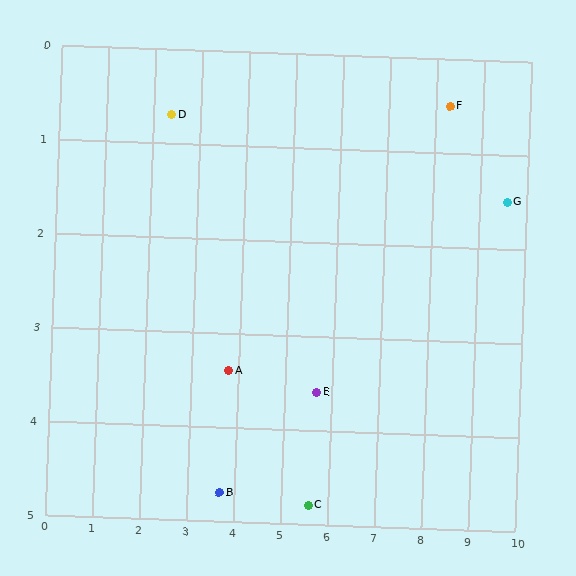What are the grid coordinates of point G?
Point G is at approximately (9.6, 1.5).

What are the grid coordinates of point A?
Point A is at approximately (3.8, 3.4).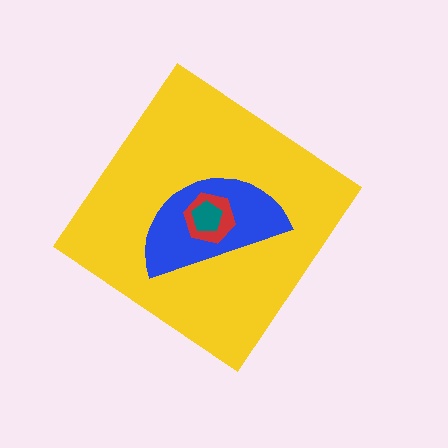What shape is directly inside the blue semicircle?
The red hexagon.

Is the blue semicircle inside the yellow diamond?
Yes.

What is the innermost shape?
The teal pentagon.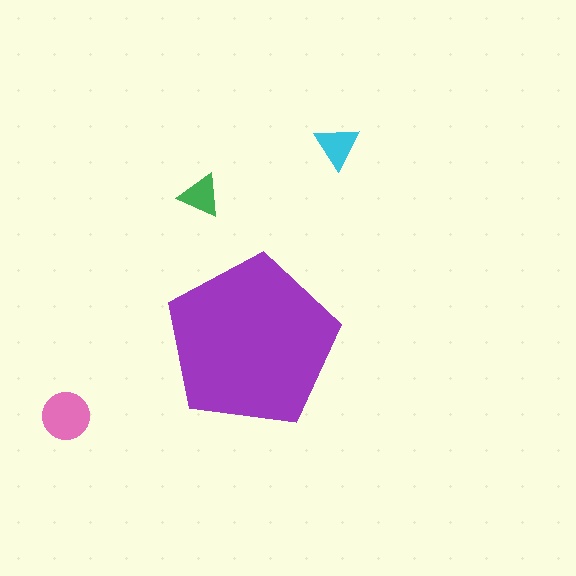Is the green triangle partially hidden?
No, the green triangle is fully visible.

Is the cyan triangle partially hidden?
No, the cyan triangle is fully visible.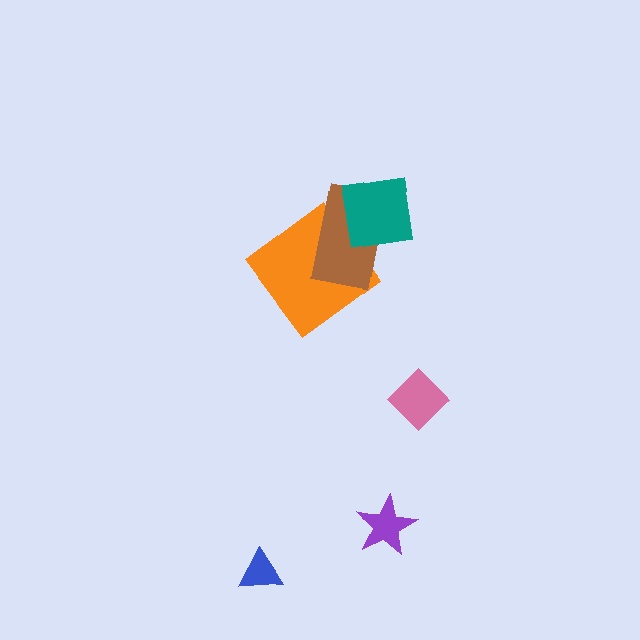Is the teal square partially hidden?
No, no other shape covers it.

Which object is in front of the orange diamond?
The brown rectangle is in front of the orange diamond.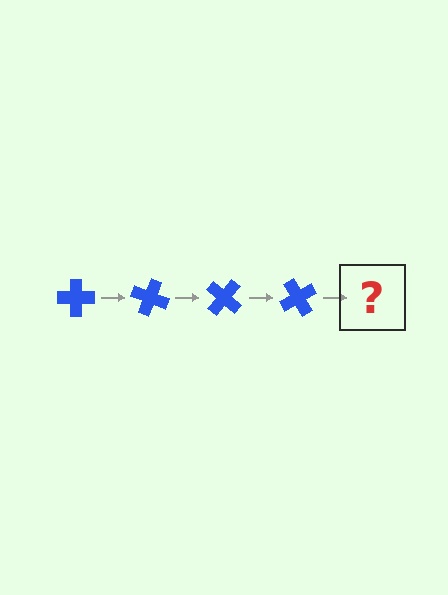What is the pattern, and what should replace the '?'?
The pattern is that the cross rotates 20 degrees each step. The '?' should be a blue cross rotated 80 degrees.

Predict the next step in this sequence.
The next step is a blue cross rotated 80 degrees.